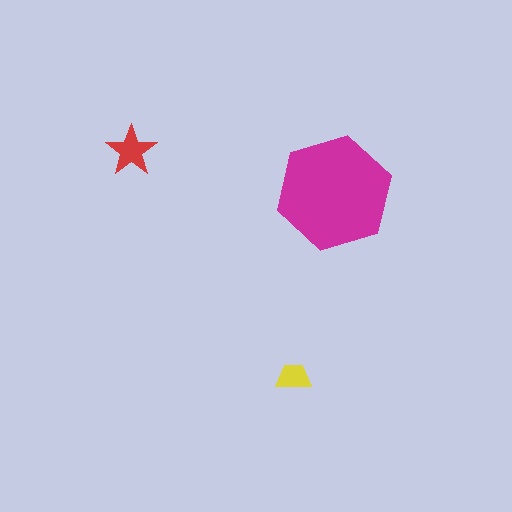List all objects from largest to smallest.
The magenta hexagon, the red star, the yellow trapezoid.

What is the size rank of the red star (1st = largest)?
2nd.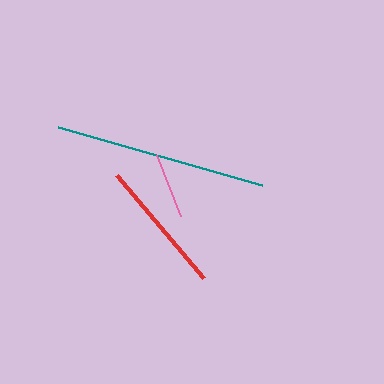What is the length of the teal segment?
The teal segment is approximately 212 pixels long.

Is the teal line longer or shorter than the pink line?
The teal line is longer than the pink line.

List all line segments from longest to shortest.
From longest to shortest: teal, red, pink.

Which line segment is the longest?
The teal line is the longest at approximately 212 pixels.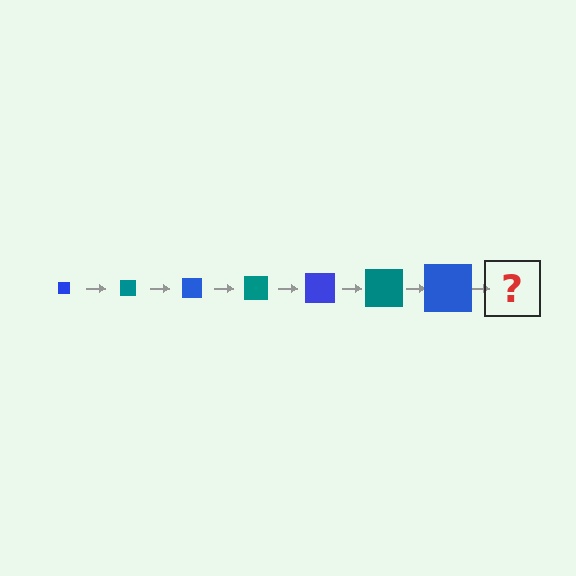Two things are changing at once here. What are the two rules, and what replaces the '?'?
The two rules are that the square grows larger each step and the color cycles through blue and teal. The '?' should be a teal square, larger than the previous one.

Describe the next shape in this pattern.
It should be a teal square, larger than the previous one.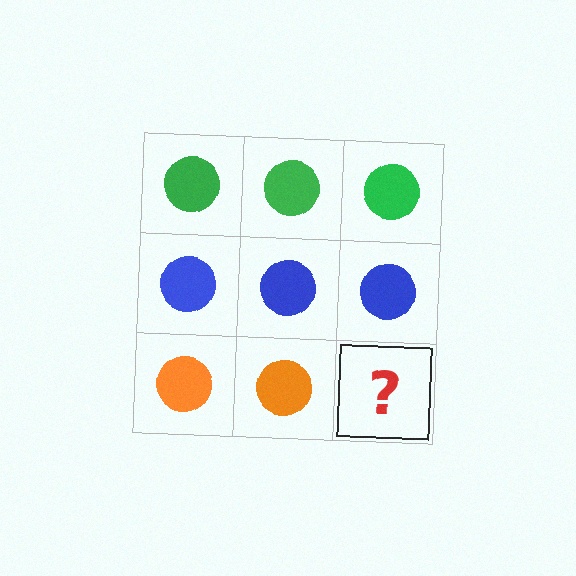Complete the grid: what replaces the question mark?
The question mark should be replaced with an orange circle.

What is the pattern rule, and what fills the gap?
The rule is that each row has a consistent color. The gap should be filled with an orange circle.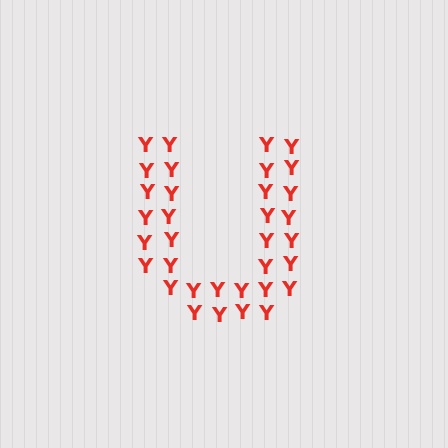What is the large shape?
The large shape is the letter U.